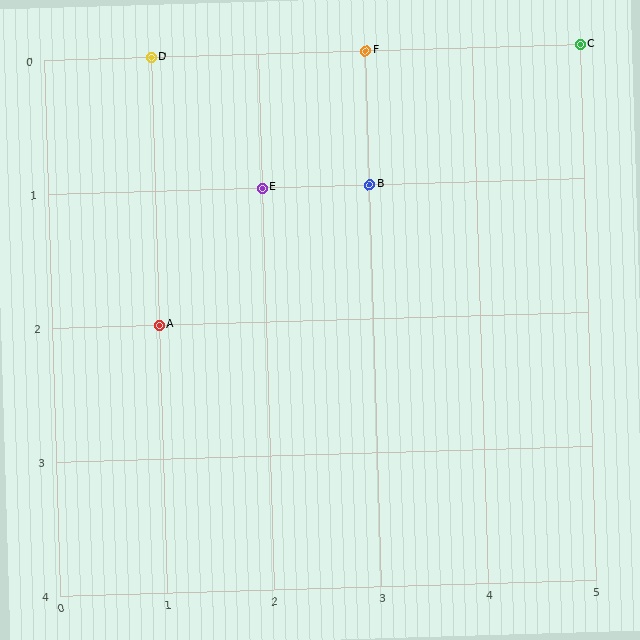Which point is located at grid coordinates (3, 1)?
Point B is at (3, 1).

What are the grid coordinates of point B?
Point B is at grid coordinates (3, 1).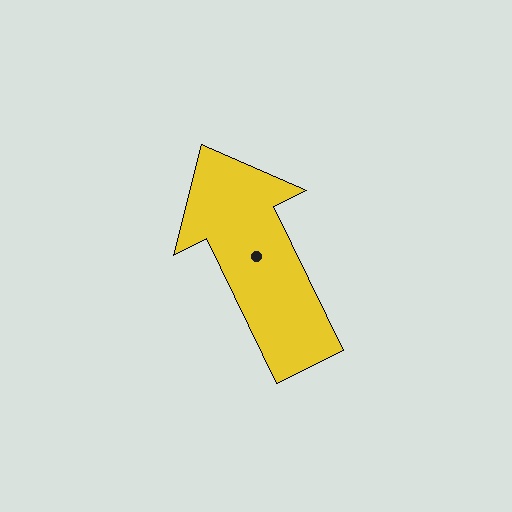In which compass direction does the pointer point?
Northwest.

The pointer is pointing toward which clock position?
Roughly 11 o'clock.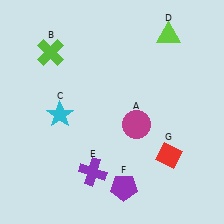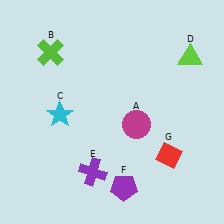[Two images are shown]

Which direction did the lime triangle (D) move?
The lime triangle (D) moved down.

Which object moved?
The lime triangle (D) moved down.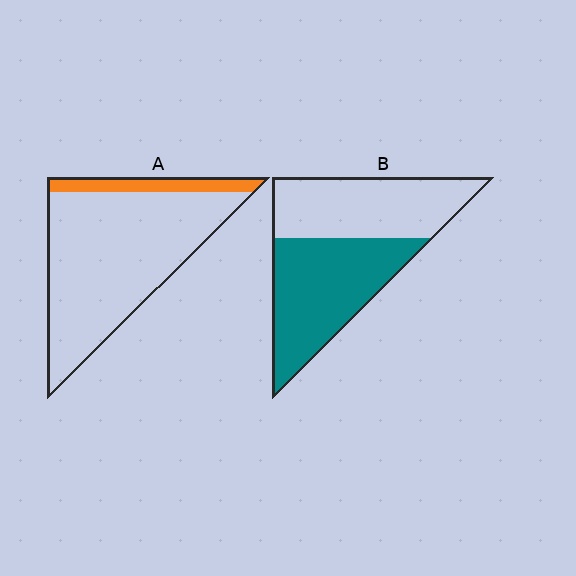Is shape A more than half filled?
No.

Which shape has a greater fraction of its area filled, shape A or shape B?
Shape B.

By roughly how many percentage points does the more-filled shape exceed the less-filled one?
By roughly 40 percentage points (B over A).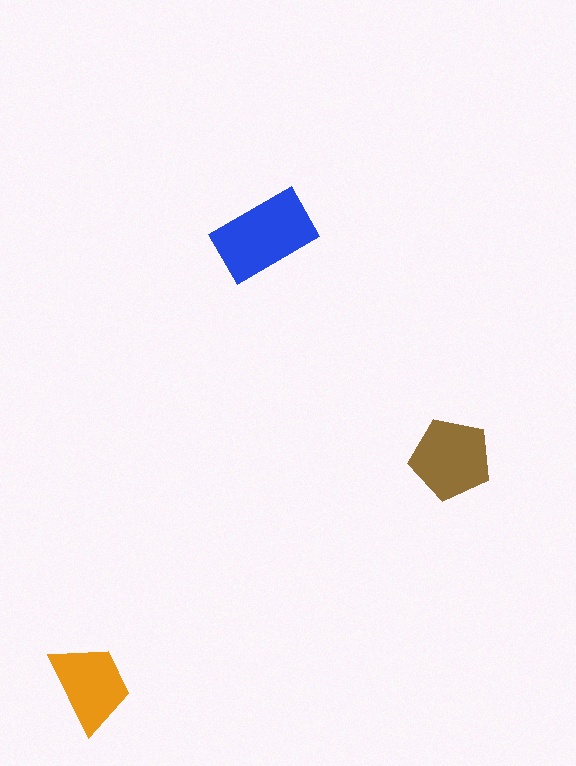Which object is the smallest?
The orange trapezoid.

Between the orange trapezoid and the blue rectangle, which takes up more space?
The blue rectangle.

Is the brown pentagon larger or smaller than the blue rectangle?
Smaller.